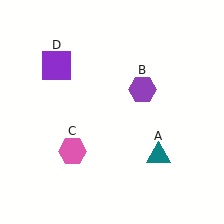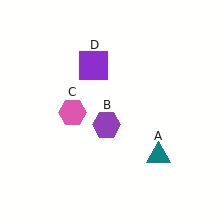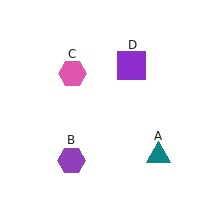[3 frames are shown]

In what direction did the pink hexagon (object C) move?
The pink hexagon (object C) moved up.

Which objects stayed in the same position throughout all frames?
Teal triangle (object A) remained stationary.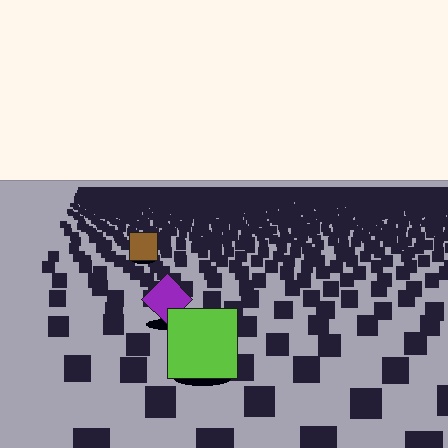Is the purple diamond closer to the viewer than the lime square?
No. The lime square is closer — you can tell from the texture gradient: the ground texture is coarser near it.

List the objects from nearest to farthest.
From nearest to farthest: the lime square, the purple diamond, the brown square.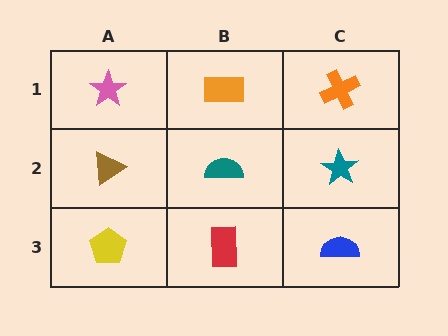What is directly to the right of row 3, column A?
A red rectangle.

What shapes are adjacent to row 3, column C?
A teal star (row 2, column C), a red rectangle (row 3, column B).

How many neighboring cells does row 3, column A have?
2.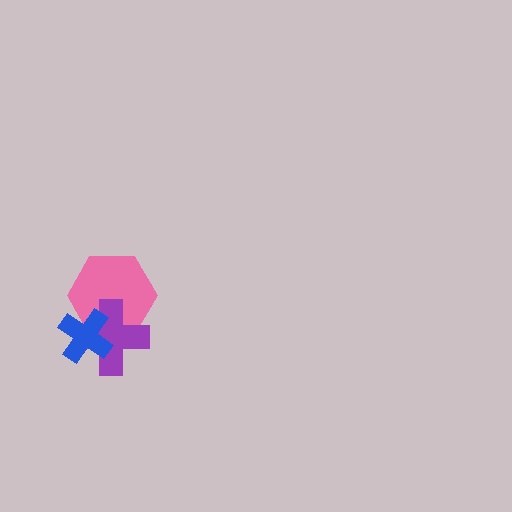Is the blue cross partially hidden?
No, no other shape covers it.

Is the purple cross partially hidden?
Yes, it is partially covered by another shape.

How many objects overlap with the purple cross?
2 objects overlap with the purple cross.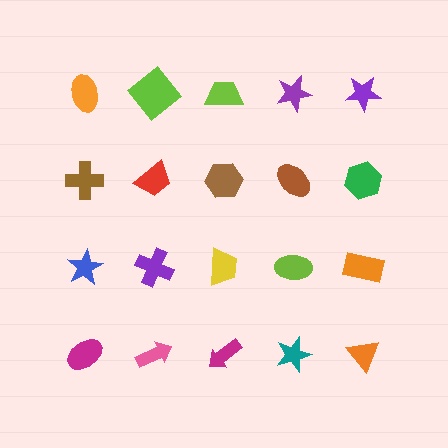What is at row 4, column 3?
A magenta arrow.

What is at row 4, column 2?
A pink arrow.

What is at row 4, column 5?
An orange triangle.